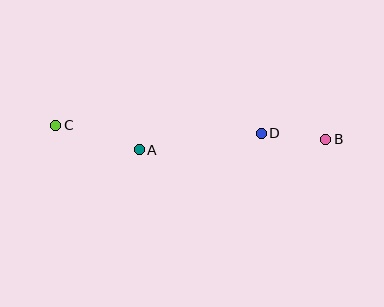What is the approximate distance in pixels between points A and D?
The distance between A and D is approximately 123 pixels.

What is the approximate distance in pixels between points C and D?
The distance between C and D is approximately 205 pixels.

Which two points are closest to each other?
Points B and D are closest to each other.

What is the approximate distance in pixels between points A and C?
The distance between A and C is approximately 87 pixels.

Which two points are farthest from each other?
Points B and C are farthest from each other.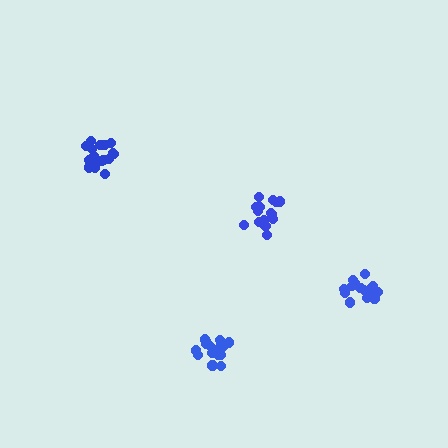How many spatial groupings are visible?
There are 4 spatial groupings.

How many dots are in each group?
Group 1: 16 dots, Group 2: 15 dots, Group 3: 18 dots, Group 4: 18 dots (67 total).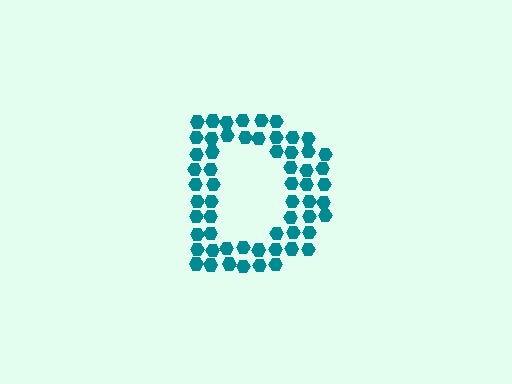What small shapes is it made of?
It is made of small hexagons.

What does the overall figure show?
The overall figure shows the letter D.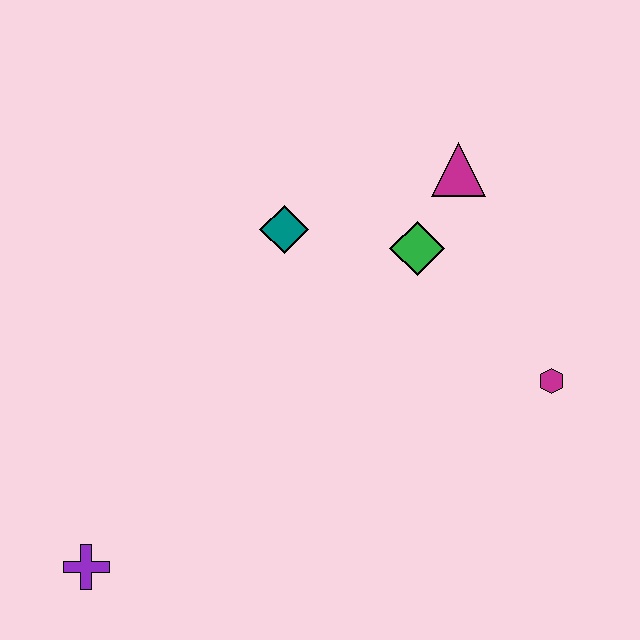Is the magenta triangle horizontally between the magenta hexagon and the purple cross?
Yes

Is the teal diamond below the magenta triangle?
Yes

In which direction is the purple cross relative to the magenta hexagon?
The purple cross is to the left of the magenta hexagon.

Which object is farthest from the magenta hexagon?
The purple cross is farthest from the magenta hexagon.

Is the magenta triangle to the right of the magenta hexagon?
No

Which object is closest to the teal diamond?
The green diamond is closest to the teal diamond.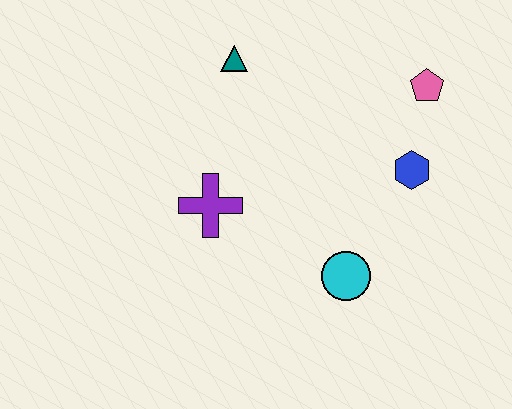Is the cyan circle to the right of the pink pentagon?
No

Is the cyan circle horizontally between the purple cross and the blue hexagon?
Yes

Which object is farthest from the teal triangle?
The cyan circle is farthest from the teal triangle.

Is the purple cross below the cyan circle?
No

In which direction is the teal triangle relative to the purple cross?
The teal triangle is above the purple cross.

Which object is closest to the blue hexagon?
The pink pentagon is closest to the blue hexagon.